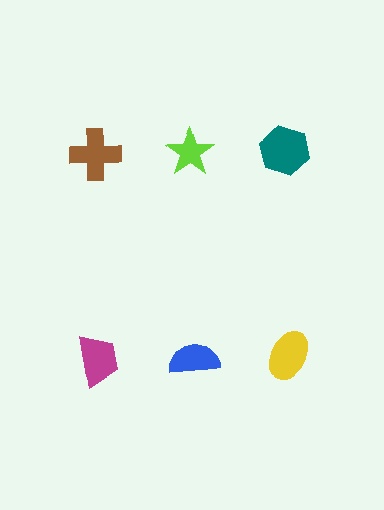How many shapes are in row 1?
3 shapes.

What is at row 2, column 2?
A blue semicircle.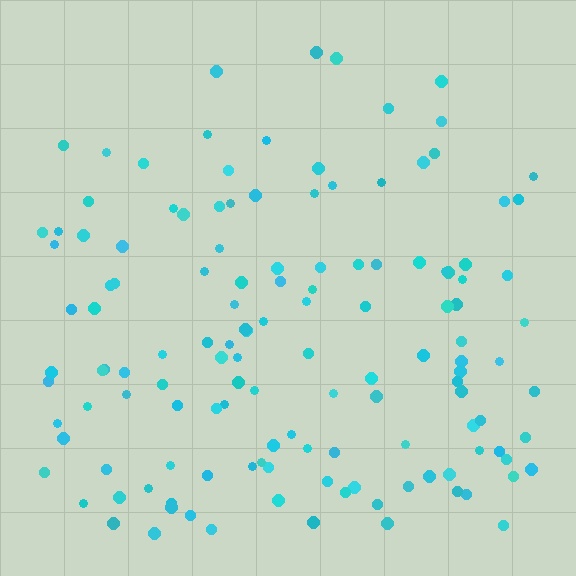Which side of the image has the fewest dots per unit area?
The top.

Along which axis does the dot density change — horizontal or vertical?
Vertical.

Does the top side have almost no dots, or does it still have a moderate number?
Still a moderate number, just noticeably fewer than the bottom.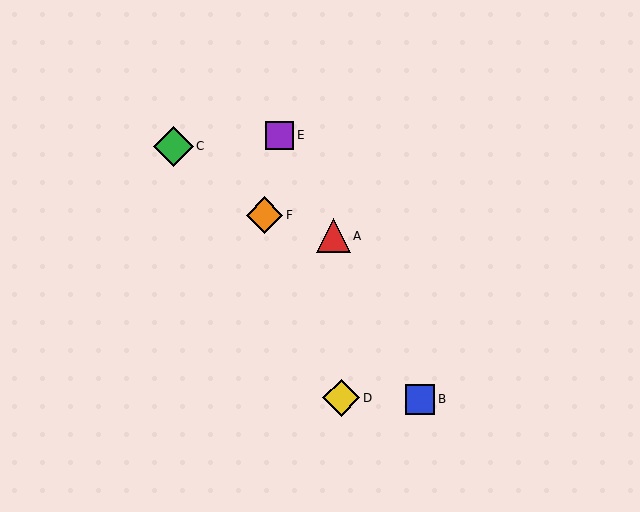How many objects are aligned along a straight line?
3 objects (A, B, E) are aligned along a straight line.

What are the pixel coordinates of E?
Object E is at (280, 135).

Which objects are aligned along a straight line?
Objects A, B, E are aligned along a straight line.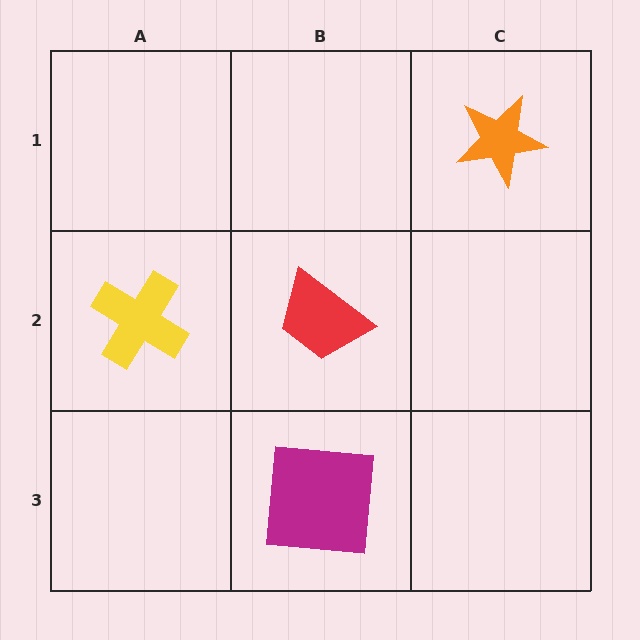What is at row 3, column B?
A magenta square.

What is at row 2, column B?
A red trapezoid.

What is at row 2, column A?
A yellow cross.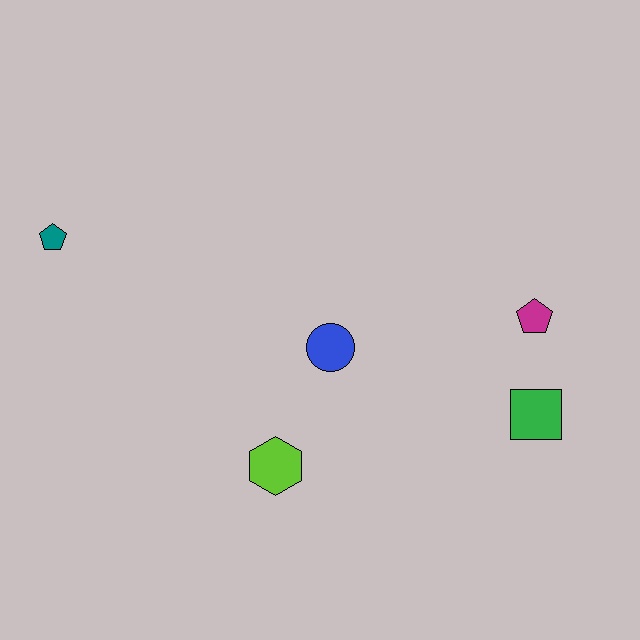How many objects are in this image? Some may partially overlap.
There are 5 objects.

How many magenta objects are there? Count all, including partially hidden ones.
There is 1 magenta object.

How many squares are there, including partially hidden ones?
There is 1 square.